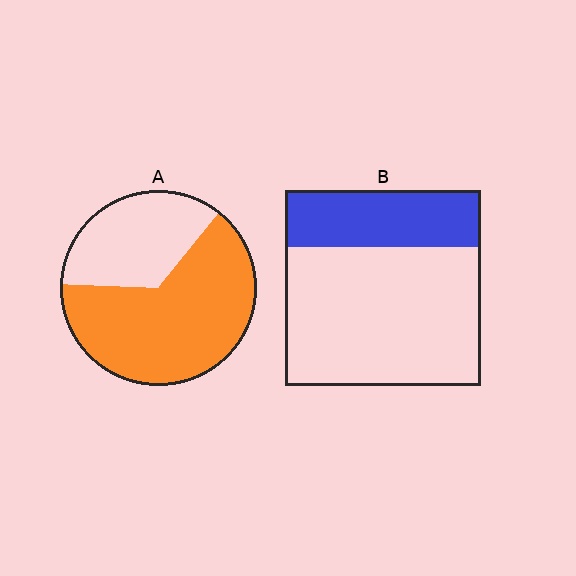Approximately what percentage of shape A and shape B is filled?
A is approximately 65% and B is approximately 30%.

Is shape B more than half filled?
No.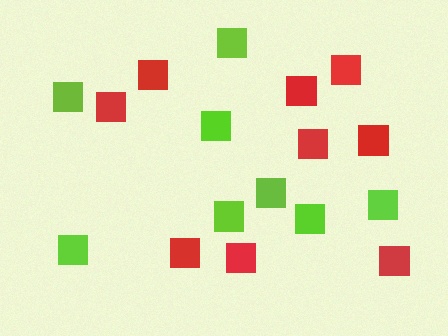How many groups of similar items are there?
There are 2 groups: one group of red squares (9) and one group of lime squares (8).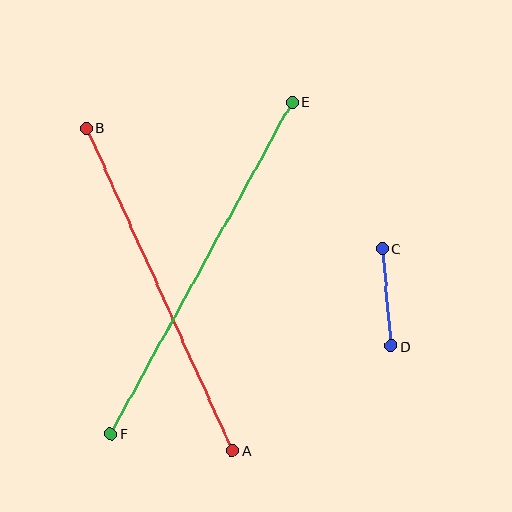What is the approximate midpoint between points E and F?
The midpoint is at approximately (201, 268) pixels.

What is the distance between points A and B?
The distance is approximately 354 pixels.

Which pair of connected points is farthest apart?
Points E and F are farthest apart.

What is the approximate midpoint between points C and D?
The midpoint is at approximately (387, 298) pixels.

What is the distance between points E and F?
The distance is approximately 378 pixels.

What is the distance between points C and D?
The distance is approximately 98 pixels.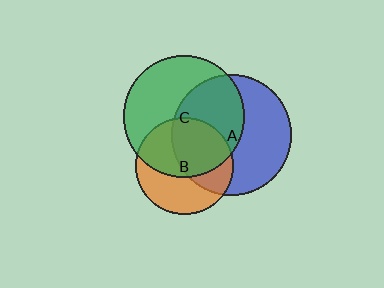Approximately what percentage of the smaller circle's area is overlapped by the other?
Approximately 55%.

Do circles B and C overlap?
Yes.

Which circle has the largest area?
Circle C (green).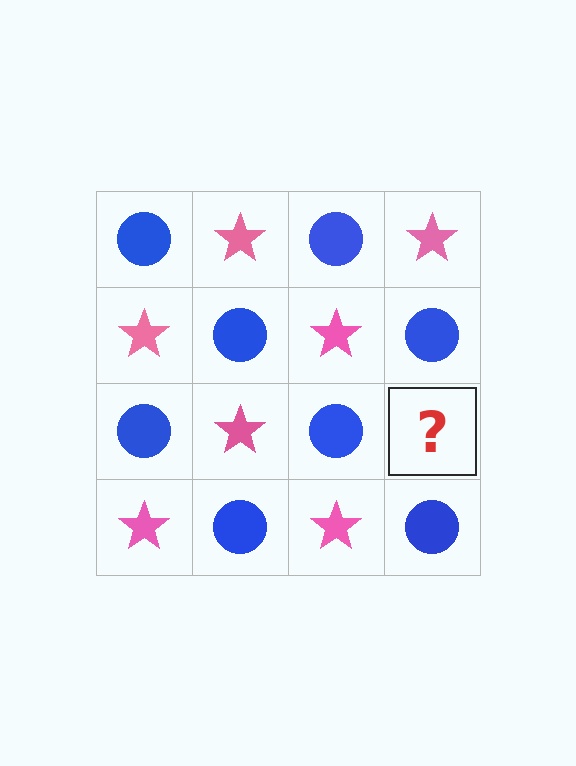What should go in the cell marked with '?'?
The missing cell should contain a pink star.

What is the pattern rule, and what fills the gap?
The rule is that it alternates blue circle and pink star in a checkerboard pattern. The gap should be filled with a pink star.